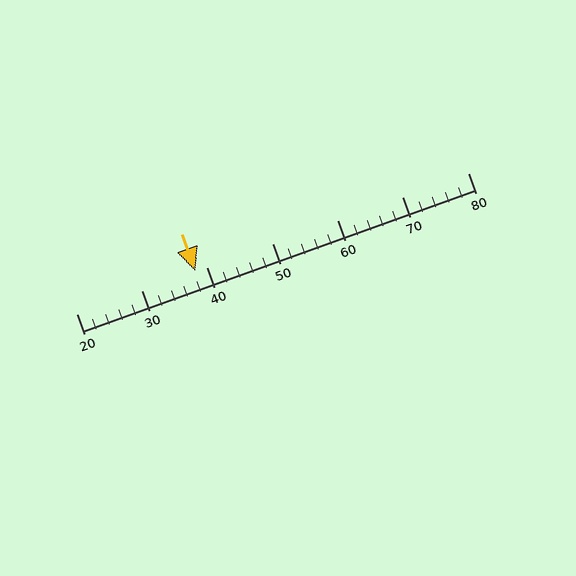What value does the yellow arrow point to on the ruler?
The yellow arrow points to approximately 38.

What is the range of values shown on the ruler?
The ruler shows values from 20 to 80.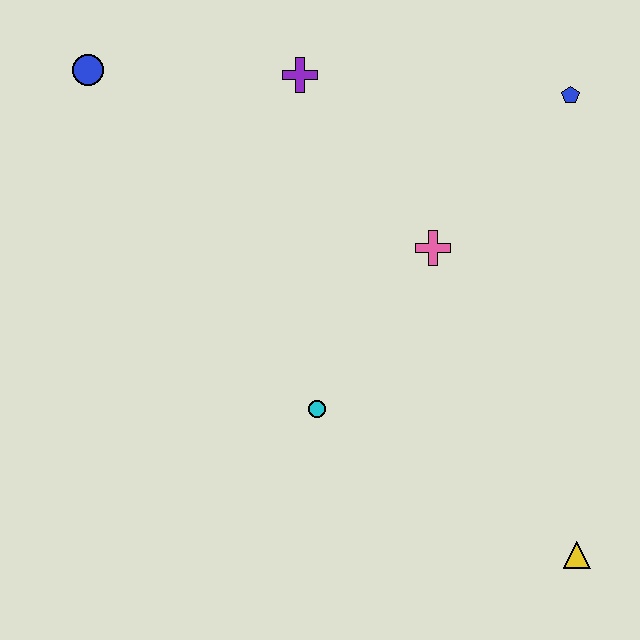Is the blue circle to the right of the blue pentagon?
No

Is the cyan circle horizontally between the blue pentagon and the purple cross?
Yes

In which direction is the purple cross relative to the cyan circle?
The purple cross is above the cyan circle.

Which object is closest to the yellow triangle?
The cyan circle is closest to the yellow triangle.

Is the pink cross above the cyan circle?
Yes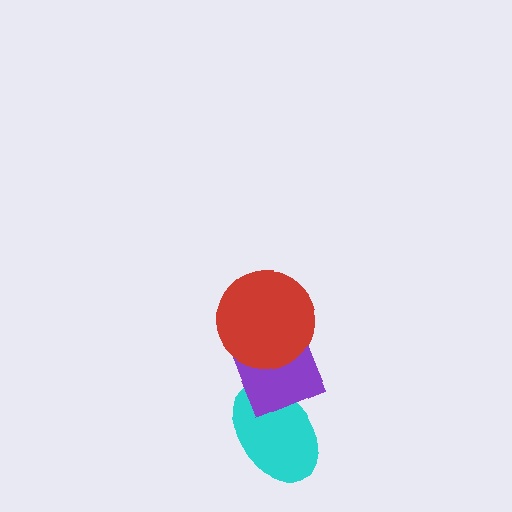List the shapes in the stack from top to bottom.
From top to bottom: the red circle, the purple diamond, the cyan ellipse.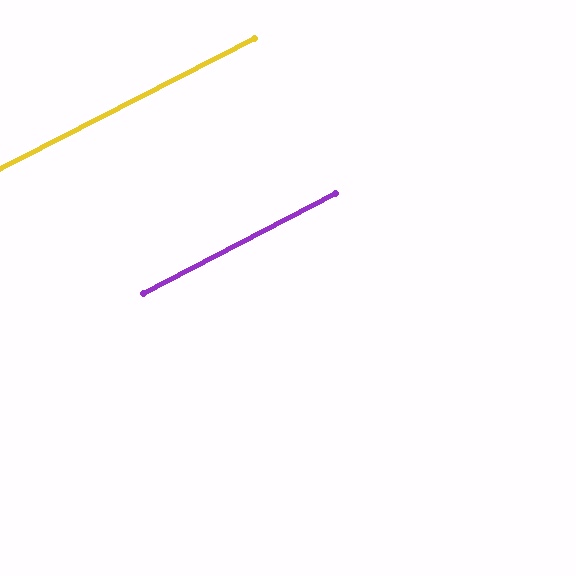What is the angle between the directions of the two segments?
Approximately 0 degrees.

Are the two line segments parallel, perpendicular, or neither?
Parallel — their directions differ by only 0.5°.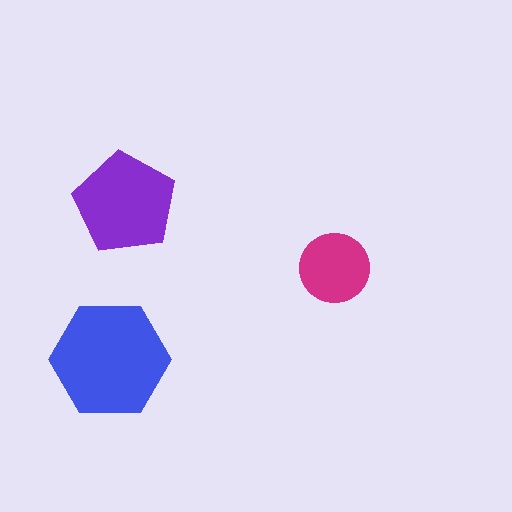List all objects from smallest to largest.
The magenta circle, the purple pentagon, the blue hexagon.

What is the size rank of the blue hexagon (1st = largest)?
1st.